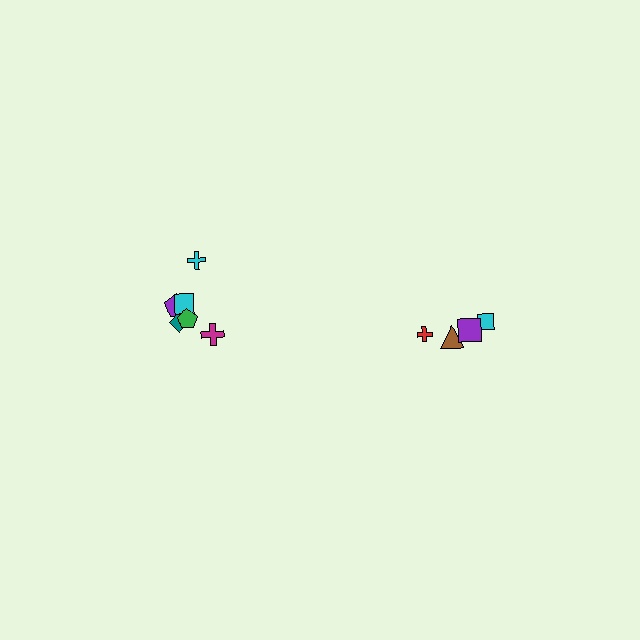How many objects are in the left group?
There are 6 objects.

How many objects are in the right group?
There are 4 objects.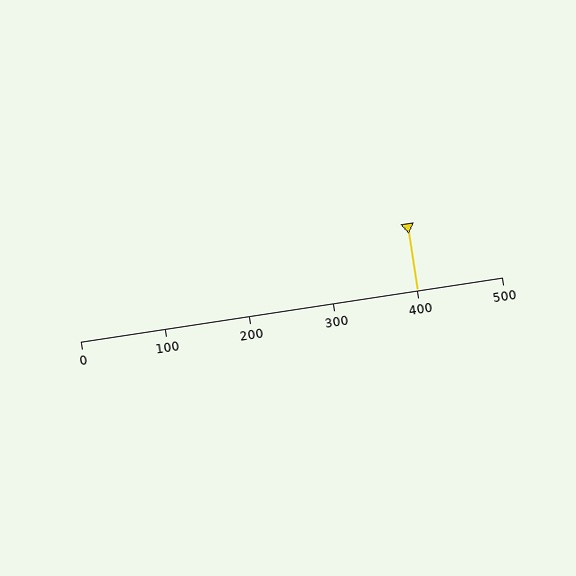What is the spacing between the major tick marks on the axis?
The major ticks are spaced 100 apart.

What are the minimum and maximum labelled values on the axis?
The axis runs from 0 to 500.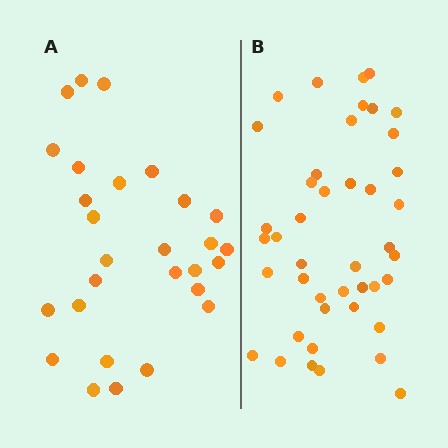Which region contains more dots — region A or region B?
Region B (the right region) has more dots.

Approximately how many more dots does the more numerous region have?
Region B has approximately 15 more dots than region A.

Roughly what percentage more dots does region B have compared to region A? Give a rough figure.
About 55% more.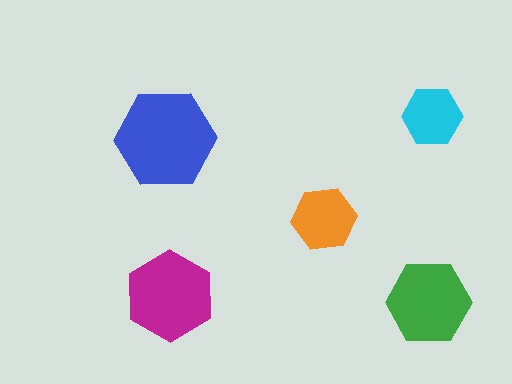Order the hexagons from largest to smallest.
the blue one, the magenta one, the green one, the orange one, the cyan one.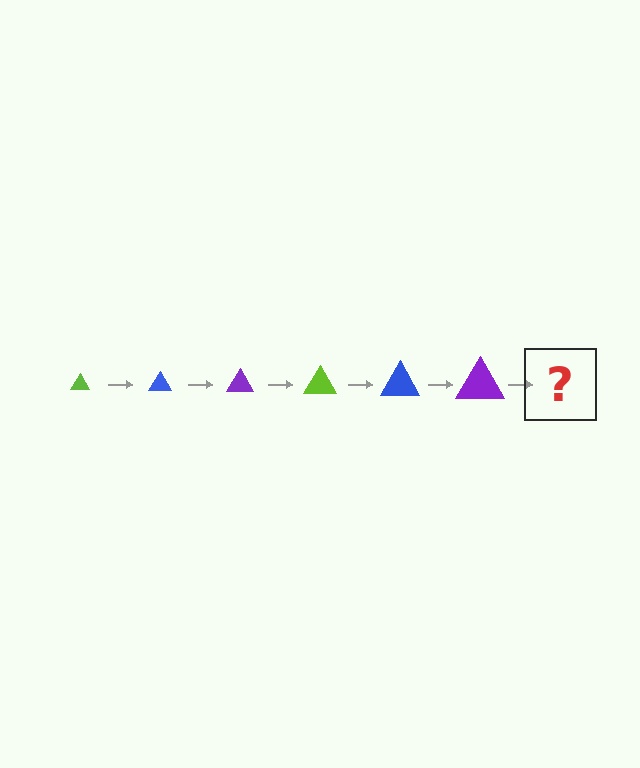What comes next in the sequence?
The next element should be a lime triangle, larger than the previous one.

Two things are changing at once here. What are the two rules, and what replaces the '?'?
The two rules are that the triangle grows larger each step and the color cycles through lime, blue, and purple. The '?' should be a lime triangle, larger than the previous one.